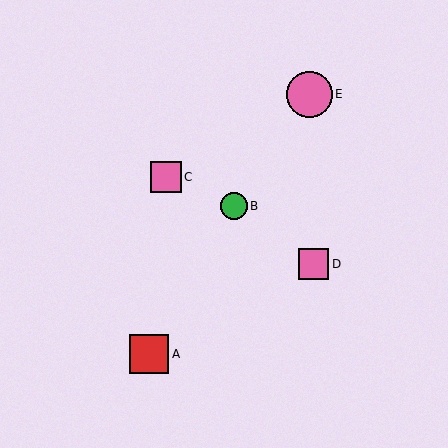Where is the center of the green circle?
The center of the green circle is at (234, 206).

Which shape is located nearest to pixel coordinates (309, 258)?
The pink square (labeled D) at (314, 264) is nearest to that location.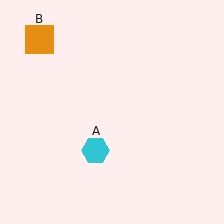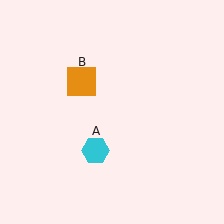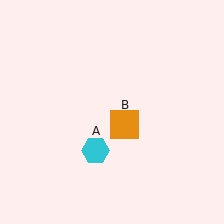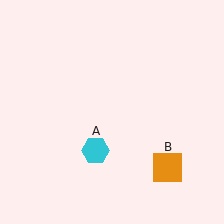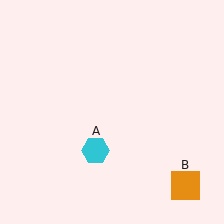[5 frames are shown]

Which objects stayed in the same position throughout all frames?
Cyan hexagon (object A) remained stationary.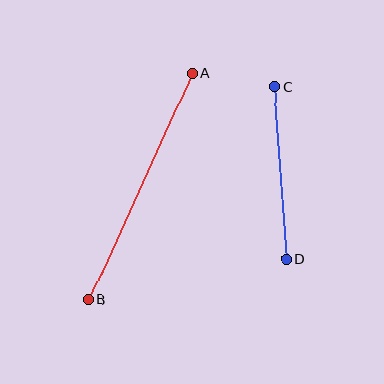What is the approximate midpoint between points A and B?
The midpoint is at approximately (140, 187) pixels.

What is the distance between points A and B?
The distance is approximately 249 pixels.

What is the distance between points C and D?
The distance is approximately 172 pixels.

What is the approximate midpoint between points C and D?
The midpoint is at approximately (280, 173) pixels.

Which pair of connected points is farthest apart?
Points A and B are farthest apart.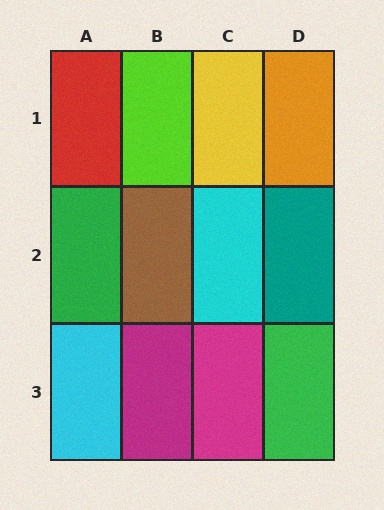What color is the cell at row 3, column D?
Green.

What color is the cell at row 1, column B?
Lime.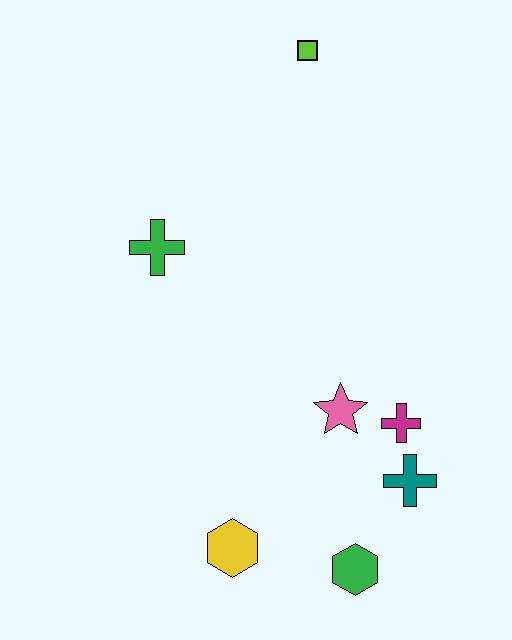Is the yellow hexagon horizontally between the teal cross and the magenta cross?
No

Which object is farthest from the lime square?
The green hexagon is farthest from the lime square.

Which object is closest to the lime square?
The green cross is closest to the lime square.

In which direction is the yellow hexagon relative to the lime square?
The yellow hexagon is below the lime square.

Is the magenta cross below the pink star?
Yes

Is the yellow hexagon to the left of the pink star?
Yes